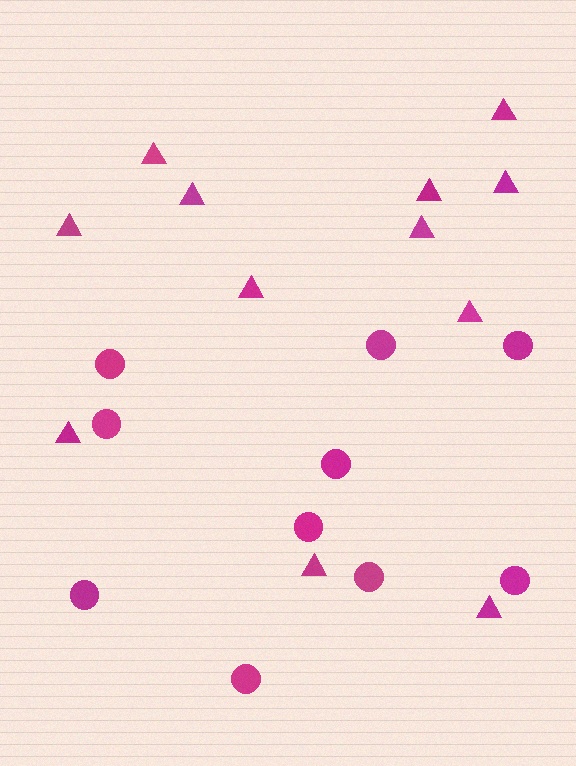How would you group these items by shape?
There are 2 groups: one group of circles (10) and one group of triangles (12).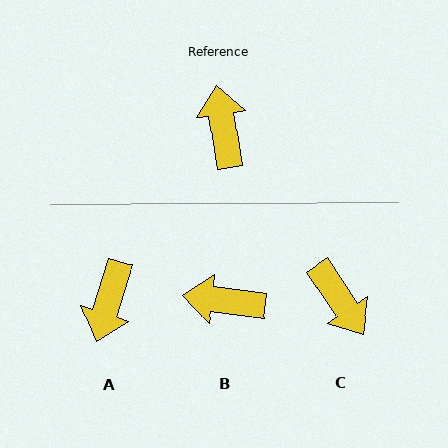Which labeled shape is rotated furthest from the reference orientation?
C, about 155 degrees away.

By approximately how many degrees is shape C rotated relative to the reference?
Approximately 155 degrees clockwise.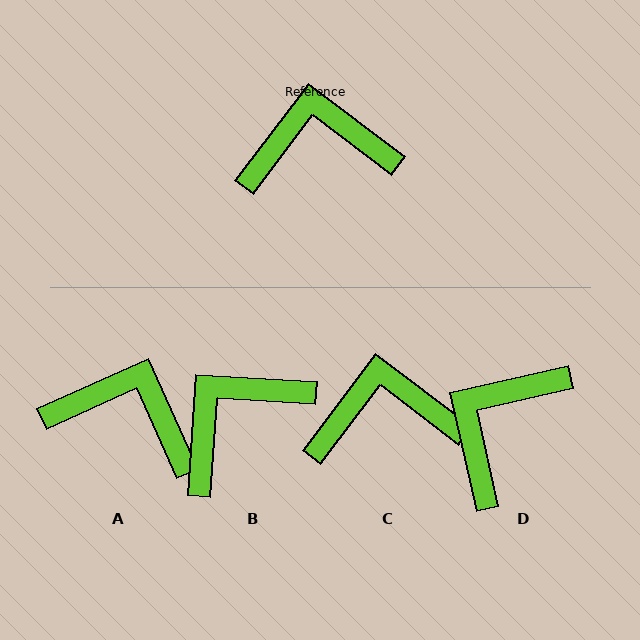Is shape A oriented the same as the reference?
No, it is off by about 29 degrees.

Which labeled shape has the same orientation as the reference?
C.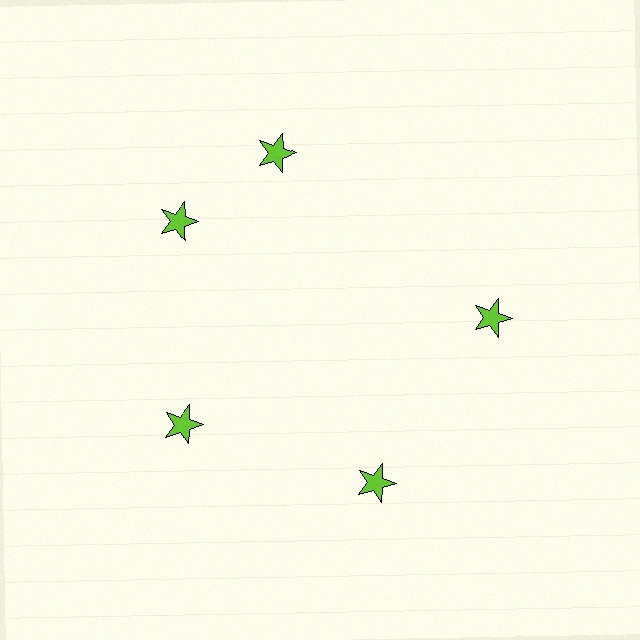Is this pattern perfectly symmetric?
No. The 5 lime stars are arranged in a ring, but one element near the 1 o'clock position is rotated out of alignment along the ring, breaking the 5-fold rotational symmetry.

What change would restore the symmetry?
The symmetry would be restored by rotating it back into even spacing with its neighbors so that all 5 stars sit at equal angles and equal distance from the center.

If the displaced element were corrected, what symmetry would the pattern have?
It would have 5-fold rotational symmetry — the pattern would map onto itself every 72 degrees.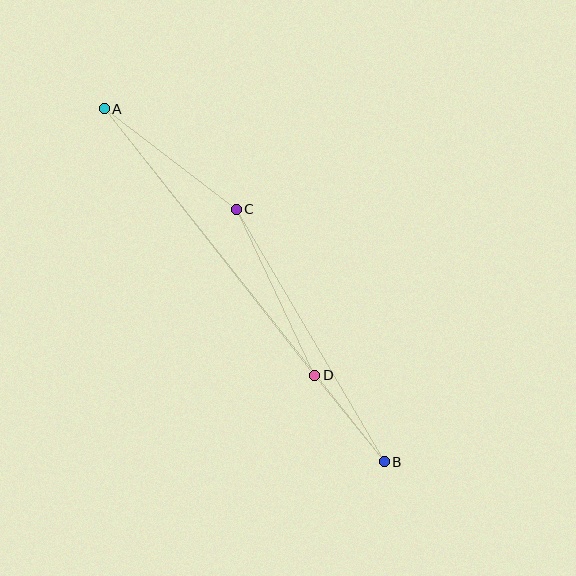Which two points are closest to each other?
Points B and D are closest to each other.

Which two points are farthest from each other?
Points A and B are farthest from each other.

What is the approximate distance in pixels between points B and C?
The distance between B and C is approximately 293 pixels.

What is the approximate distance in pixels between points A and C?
The distance between A and C is approximately 166 pixels.